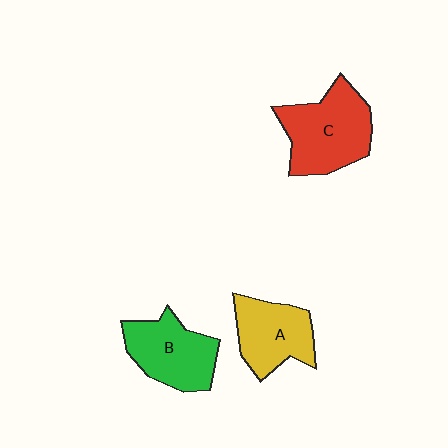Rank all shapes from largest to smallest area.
From largest to smallest: C (red), B (green), A (yellow).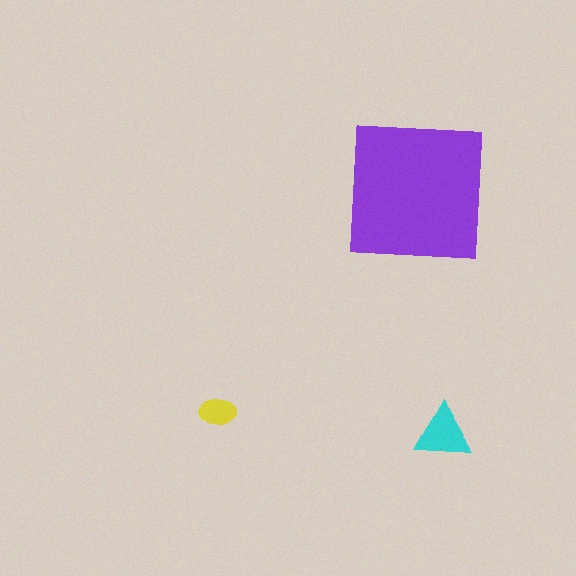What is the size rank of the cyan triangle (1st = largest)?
2nd.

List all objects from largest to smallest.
The purple square, the cyan triangle, the yellow ellipse.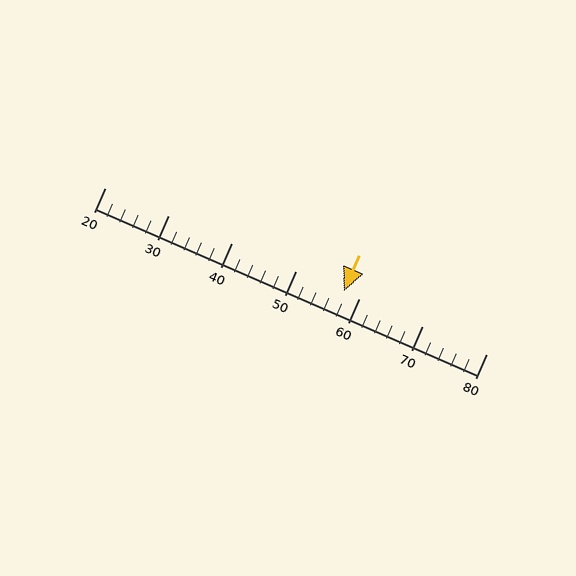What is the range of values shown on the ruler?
The ruler shows values from 20 to 80.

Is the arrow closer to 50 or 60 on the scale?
The arrow is closer to 60.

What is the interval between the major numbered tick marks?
The major tick marks are spaced 10 units apart.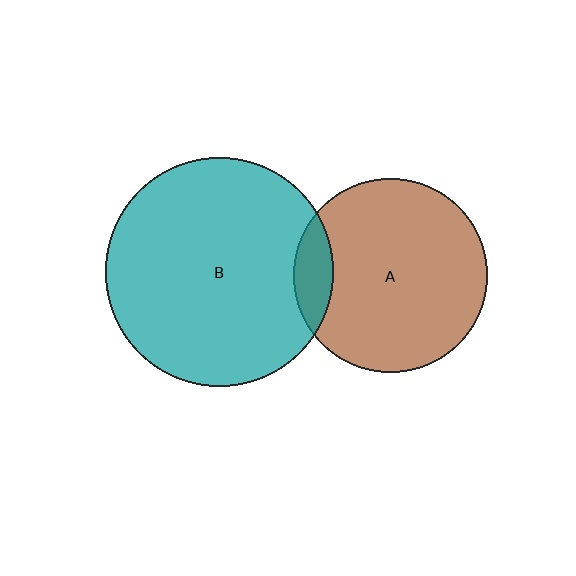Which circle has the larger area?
Circle B (teal).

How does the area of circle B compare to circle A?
Approximately 1.4 times.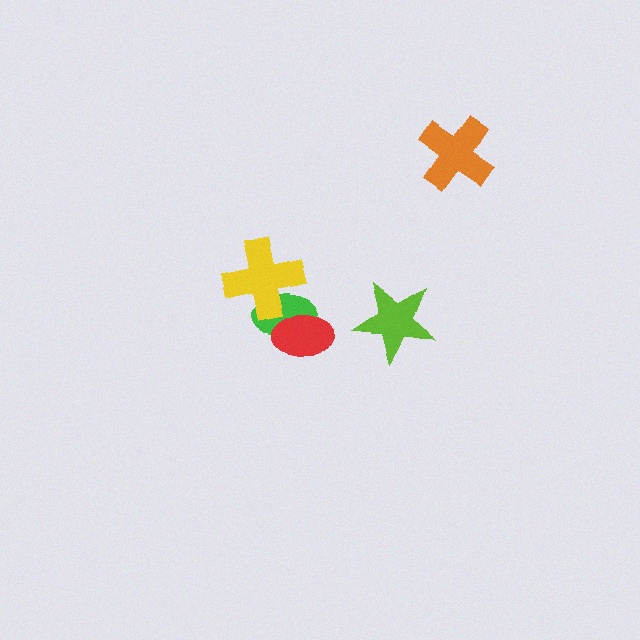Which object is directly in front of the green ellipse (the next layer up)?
The yellow cross is directly in front of the green ellipse.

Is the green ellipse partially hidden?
Yes, it is partially covered by another shape.